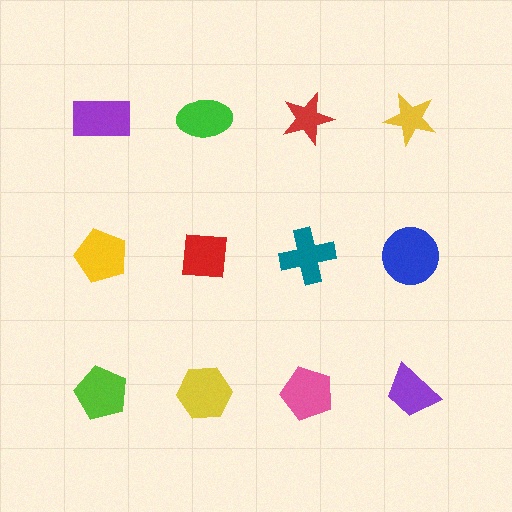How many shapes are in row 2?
4 shapes.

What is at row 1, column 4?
A yellow star.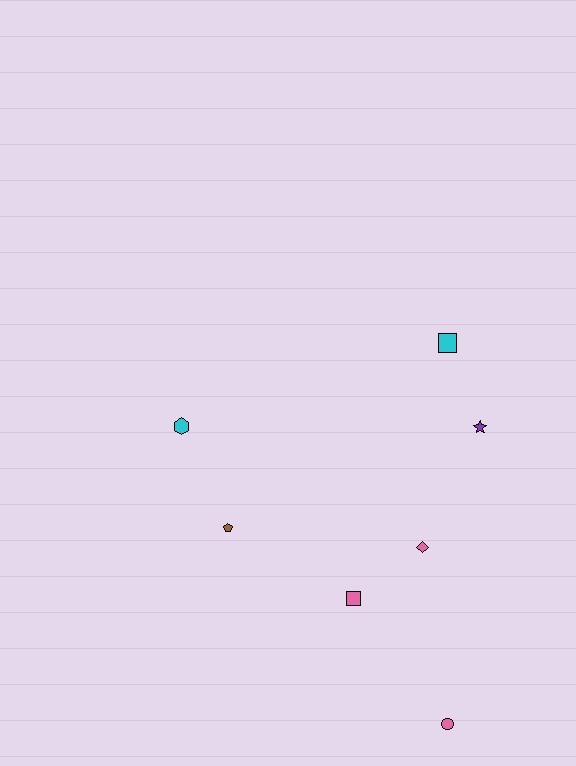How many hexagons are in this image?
There is 1 hexagon.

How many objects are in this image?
There are 7 objects.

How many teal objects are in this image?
There are no teal objects.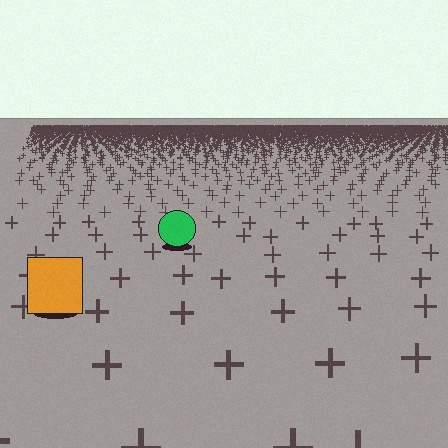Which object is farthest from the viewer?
The green circle is farthest from the viewer. It appears smaller and the ground texture around it is denser.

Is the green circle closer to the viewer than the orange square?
No. The orange square is closer — you can tell from the texture gradient: the ground texture is coarser near it.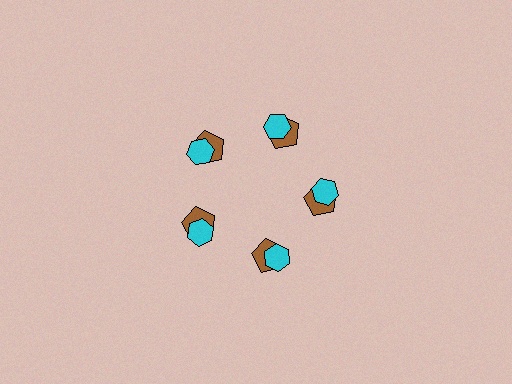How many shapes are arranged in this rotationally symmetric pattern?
There are 10 shapes, arranged in 5 groups of 2.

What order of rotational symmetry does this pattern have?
This pattern has 5-fold rotational symmetry.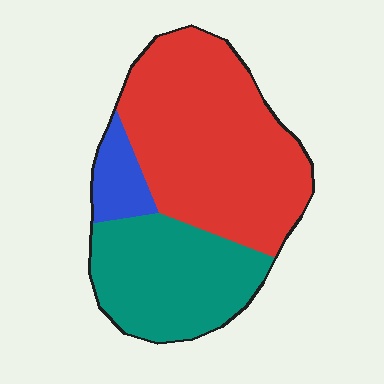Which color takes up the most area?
Red, at roughly 55%.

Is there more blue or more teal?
Teal.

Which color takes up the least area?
Blue, at roughly 10%.